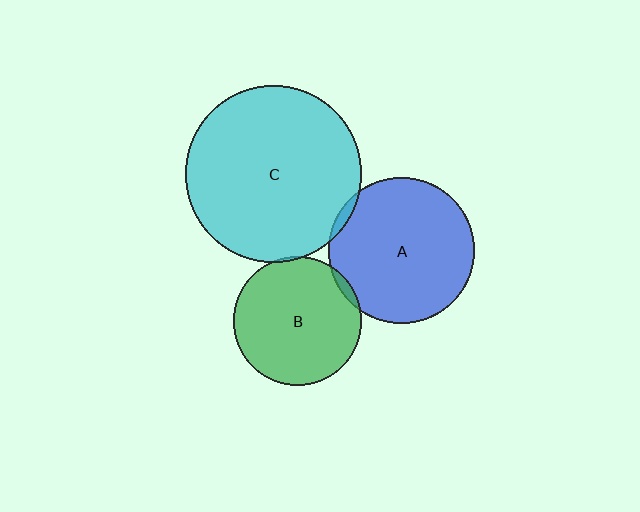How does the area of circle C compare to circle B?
Approximately 1.9 times.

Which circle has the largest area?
Circle C (cyan).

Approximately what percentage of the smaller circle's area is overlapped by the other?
Approximately 5%.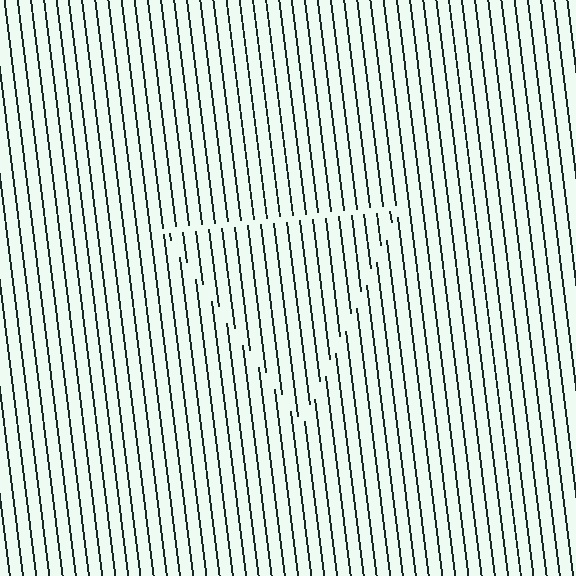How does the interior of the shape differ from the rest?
The interior of the shape contains the same grating, shifted by half a period — the contour is defined by the phase discontinuity where line-ends from the inner and outer gratings abut.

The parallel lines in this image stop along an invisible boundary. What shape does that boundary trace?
An illusory triangle. The interior of the shape contains the same grating, shifted by half a period — the contour is defined by the phase discontinuity where line-ends from the inner and outer gratings abut.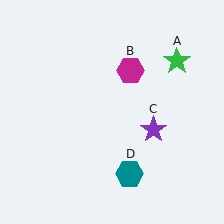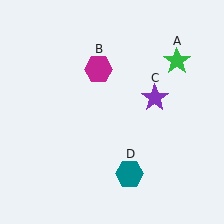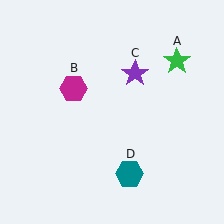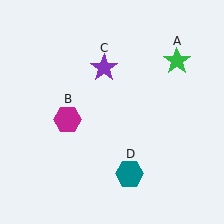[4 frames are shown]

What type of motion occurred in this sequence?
The magenta hexagon (object B), purple star (object C) rotated counterclockwise around the center of the scene.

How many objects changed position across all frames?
2 objects changed position: magenta hexagon (object B), purple star (object C).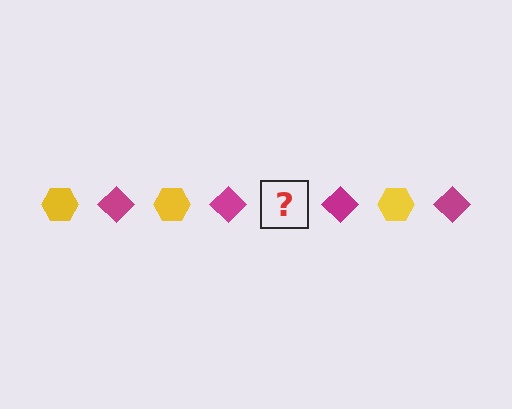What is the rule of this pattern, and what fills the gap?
The rule is that the pattern alternates between yellow hexagon and magenta diamond. The gap should be filled with a yellow hexagon.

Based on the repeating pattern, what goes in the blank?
The blank should be a yellow hexagon.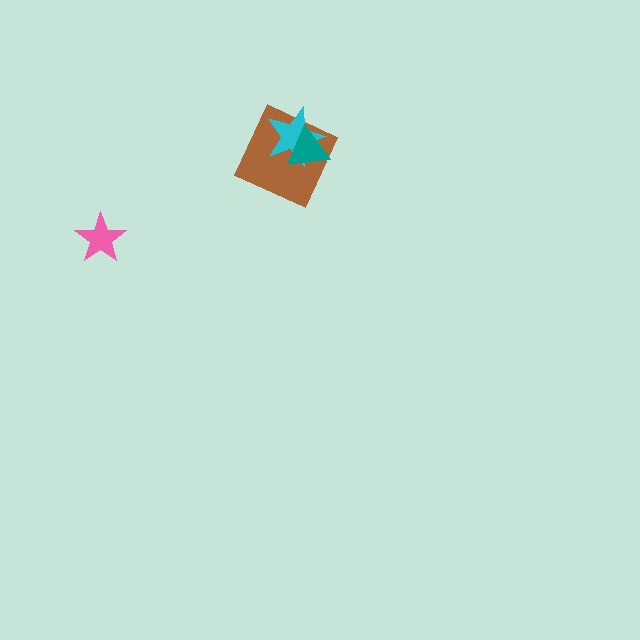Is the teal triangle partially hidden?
No, no other shape covers it.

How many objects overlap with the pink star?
0 objects overlap with the pink star.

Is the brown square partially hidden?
Yes, it is partially covered by another shape.